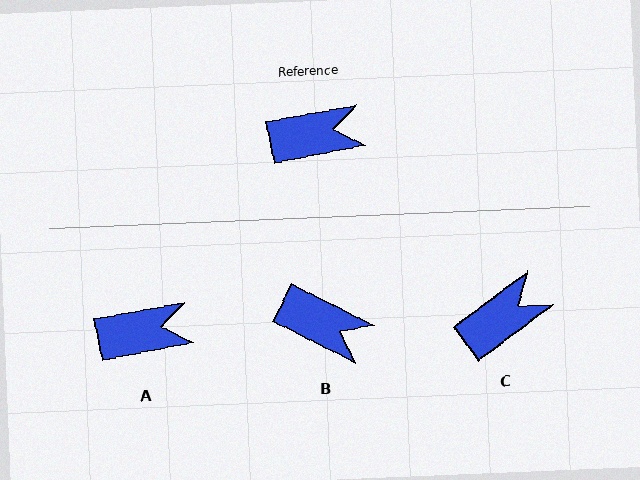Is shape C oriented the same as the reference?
No, it is off by about 26 degrees.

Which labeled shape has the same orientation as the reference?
A.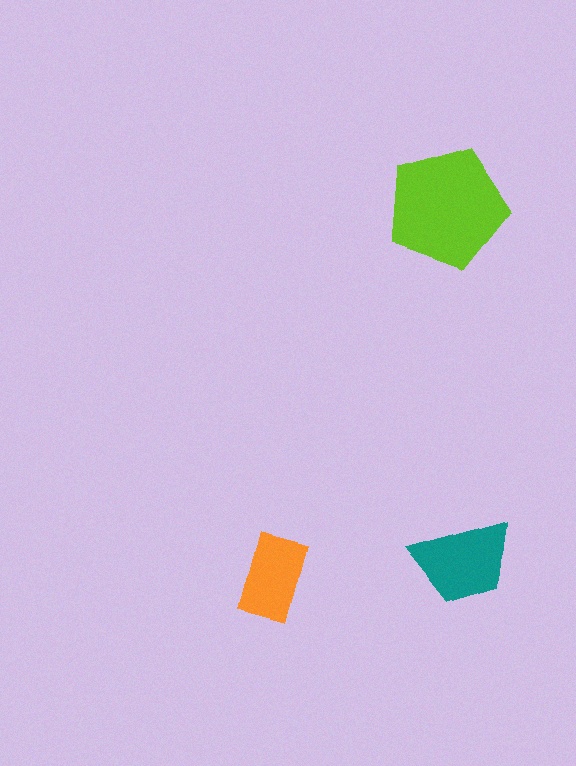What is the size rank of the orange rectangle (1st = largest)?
3rd.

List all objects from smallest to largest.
The orange rectangle, the teal trapezoid, the lime pentagon.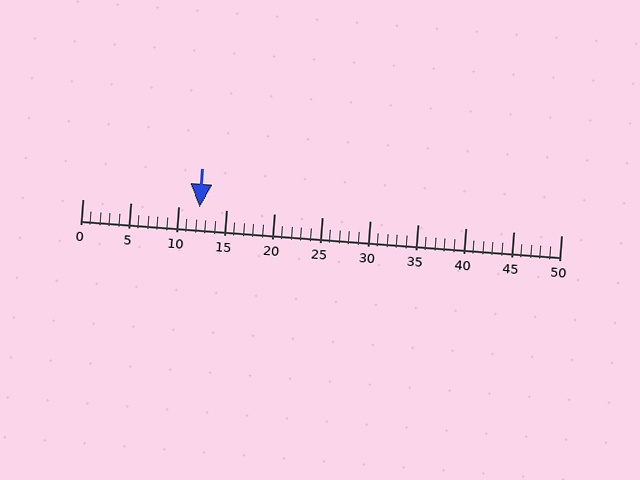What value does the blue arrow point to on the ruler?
The blue arrow points to approximately 12.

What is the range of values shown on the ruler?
The ruler shows values from 0 to 50.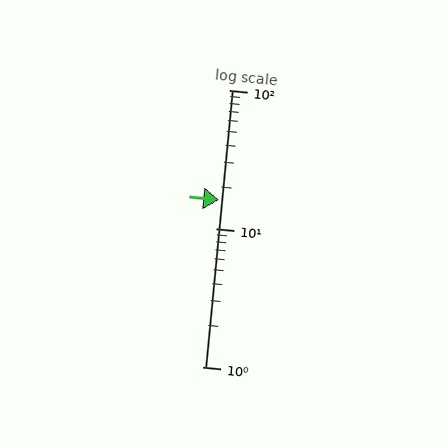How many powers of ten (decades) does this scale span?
The scale spans 2 decades, from 1 to 100.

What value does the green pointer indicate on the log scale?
The pointer indicates approximately 16.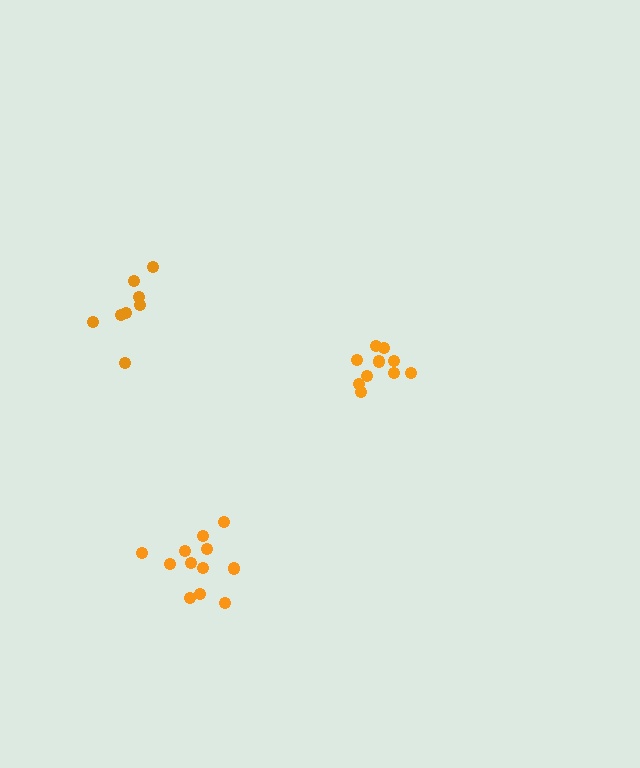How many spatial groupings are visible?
There are 3 spatial groupings.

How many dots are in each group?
Group 1: 12 dots, Group 2: 11 dots, Group 3: 8 dots (31 total).